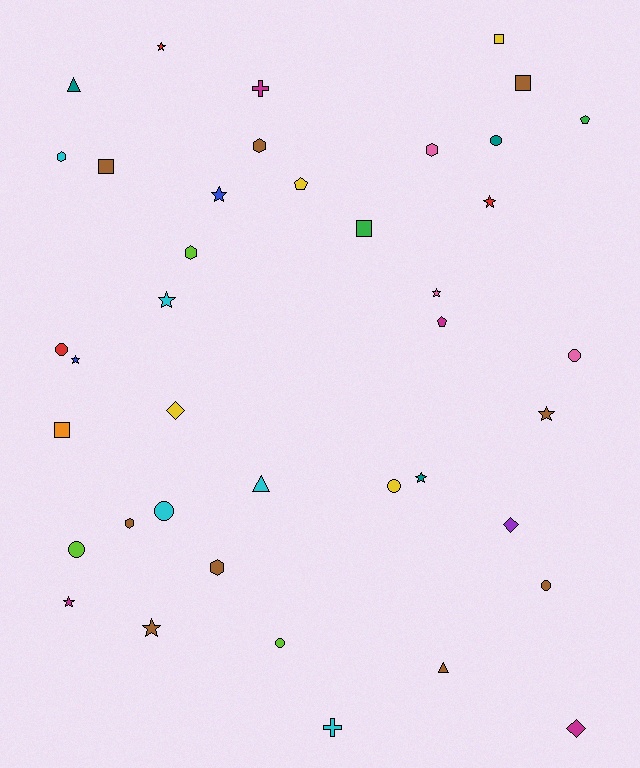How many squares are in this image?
There are 5 squares.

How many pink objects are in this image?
There are 3 pink objects.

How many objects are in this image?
There are 40 objects.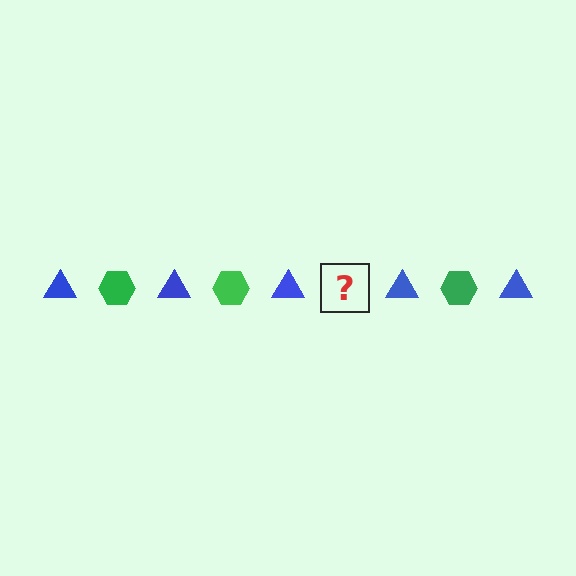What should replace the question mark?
The question mark should be replaced with a green hexagon.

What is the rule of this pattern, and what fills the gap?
The rule is that the pattern alternates between blue triangle and green hexagon. The gap should be filled with a green hexagon.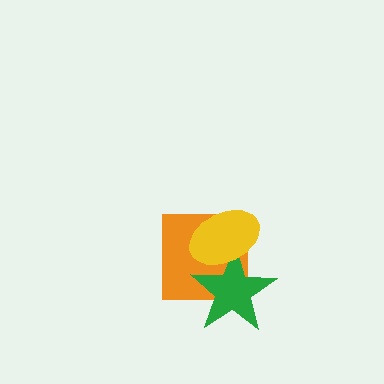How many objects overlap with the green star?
2 objects overlap with the green star.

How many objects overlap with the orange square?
2 objects overlap with the orange square.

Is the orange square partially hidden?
Yes, it is partially covered by another shape.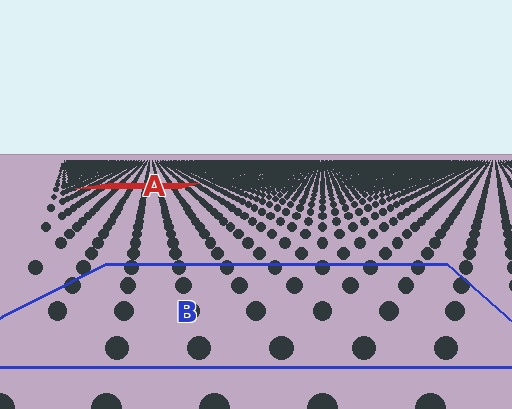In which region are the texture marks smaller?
The texture marks are smaller in region A, because it is farther away.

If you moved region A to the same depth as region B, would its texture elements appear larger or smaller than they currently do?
They would appear larger. At a closer depth, the same texture elements are projected at a bigger on-screen size.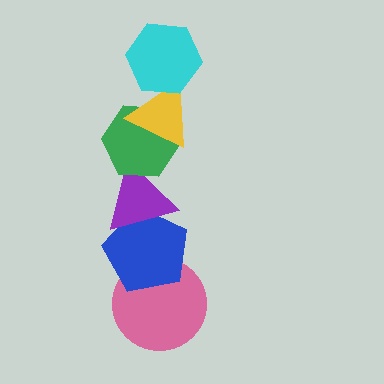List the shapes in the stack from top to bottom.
From top to bottom: the cyan hexagon, the yellow triangle, the green hexagon, the purple triangle, the blue pentagon, the pink circle.